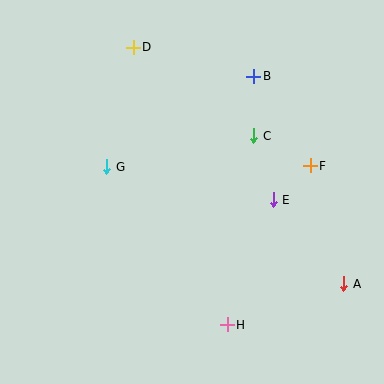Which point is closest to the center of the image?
Point E at (273, 200) is closest to the center.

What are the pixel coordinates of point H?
Point H is at (227, 325).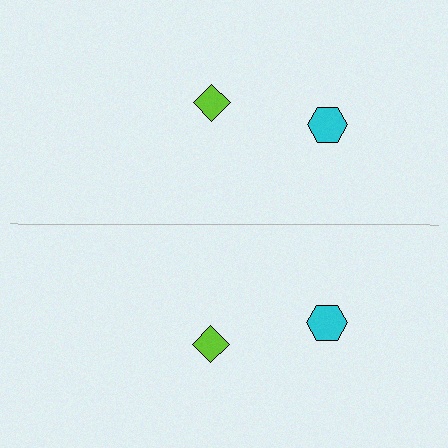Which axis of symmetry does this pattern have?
The pattern has a horizontal axis of symmetry running through the center of the image.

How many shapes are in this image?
There are 4 shapes in this image.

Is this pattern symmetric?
Yes, this pattern has bilateral (reflection) symmetry.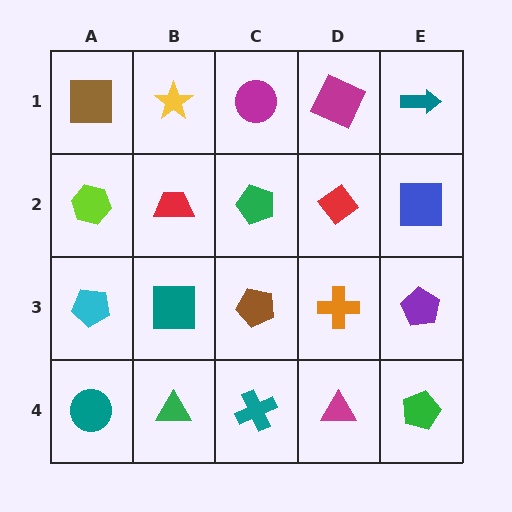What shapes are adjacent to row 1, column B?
A red trapezoid (row 2, column B), a brown square (row 1, column A), a magenta circle (row 1, column C).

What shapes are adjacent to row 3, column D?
A red diamond (row 2, column D), a magenta triangle (row 4, column D), a brown pentagon (row 3, column C), a purple pentagon (row 3, column E).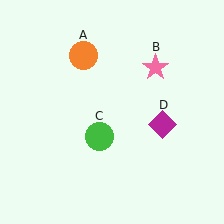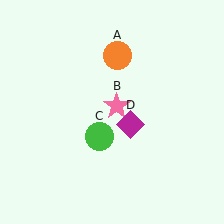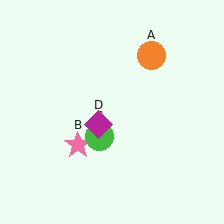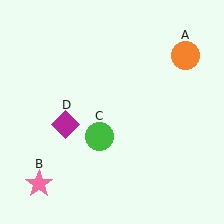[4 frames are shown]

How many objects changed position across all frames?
3 objects changed position: orange circle (object A), pink star (object B), magenta diamond (object D).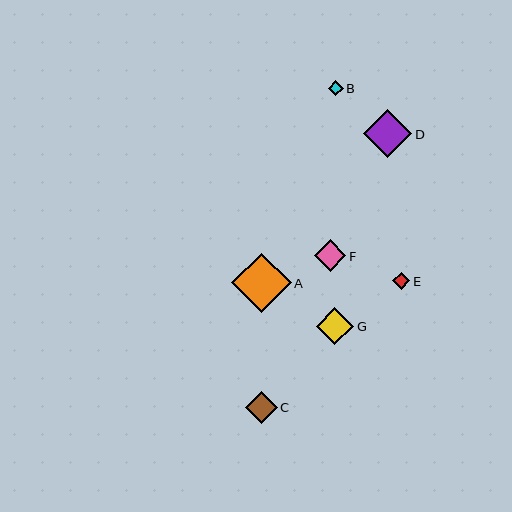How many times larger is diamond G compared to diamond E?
Diamond G is approximately 2.2 times the size of diamond E.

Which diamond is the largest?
Diamond A is the largest with a size of approximately 59 pixels.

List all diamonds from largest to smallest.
From largest to smallest: A, D, G, F, C, E, B.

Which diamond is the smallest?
Diamond B is the smallest with a size of approximately 15 pixels.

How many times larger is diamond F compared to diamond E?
Diamond F is approximately 1.9 times the size of diamond E.